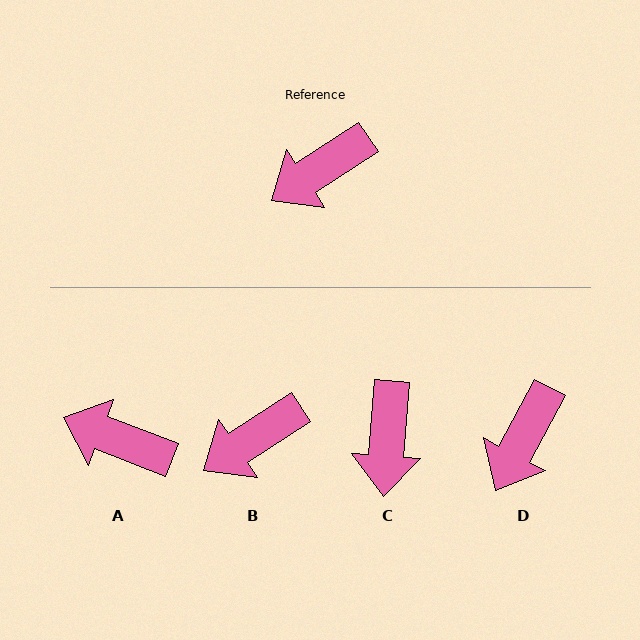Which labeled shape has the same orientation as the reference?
B.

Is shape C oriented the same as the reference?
No, it is off by about 52 degrees.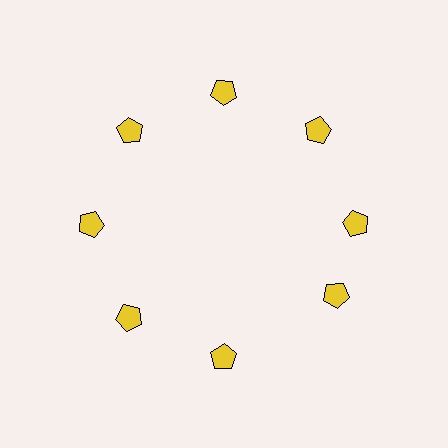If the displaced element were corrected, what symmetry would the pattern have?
It would have 8-fold rotational symmetry — the pattern would map onto itself every 45 degrees.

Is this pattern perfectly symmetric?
No. The 8 yellow pentagons are arranged in a ring, but one element near the 4 o'clock position is rotated out of alignment along the ring, breaking the 8-fold rotational symmetry.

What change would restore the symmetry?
The symmetry would be restored by rotating it back into even spacing with its neighbors so that all 8 pentagons sit at equal angles and equal distance from the center.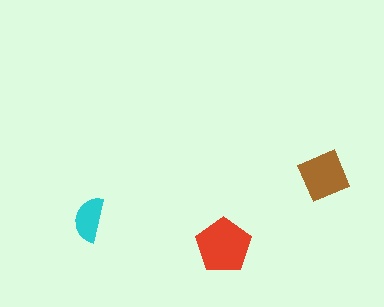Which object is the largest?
The red pentagon.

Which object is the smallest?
The cyan semicircle.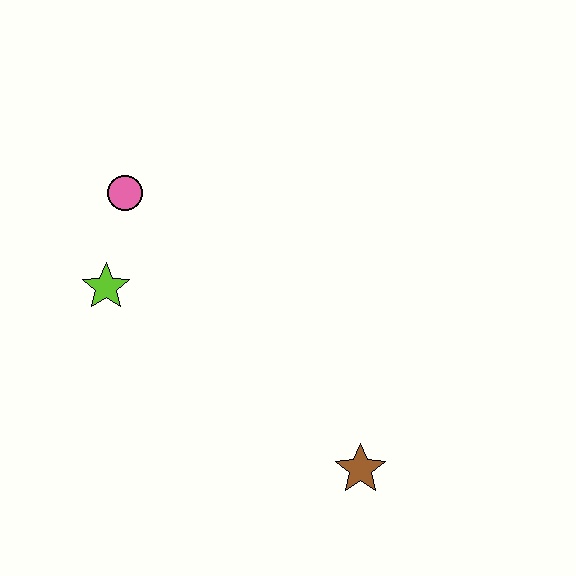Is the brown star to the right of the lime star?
Yes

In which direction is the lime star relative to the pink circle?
The lime star is below the pink circle.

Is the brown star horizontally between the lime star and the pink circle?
No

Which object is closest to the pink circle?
The lime star is closest to the pink circle.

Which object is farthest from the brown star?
The pink circle is farthest from the brown star.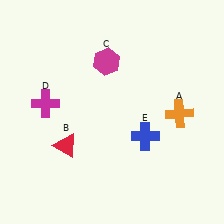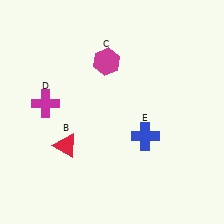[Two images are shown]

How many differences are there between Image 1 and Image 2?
There is 1 difference between the two images.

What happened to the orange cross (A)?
The orange cross (A) was removed in Image 2. It was in the bottom-right area of Image 1.